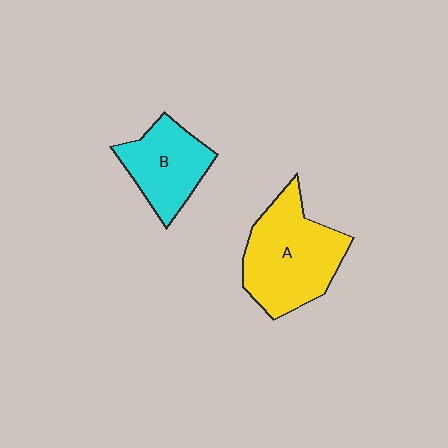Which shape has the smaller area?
Shape B (cyan).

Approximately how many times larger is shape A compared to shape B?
Approximately 1.5 times.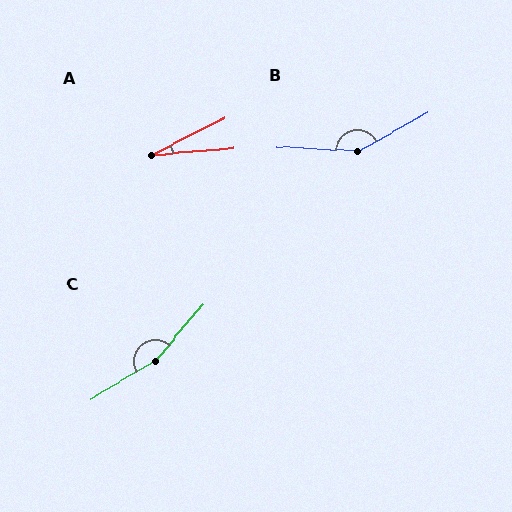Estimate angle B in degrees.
Approximately 148 degrees.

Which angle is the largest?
C, at approximately 161 degrees.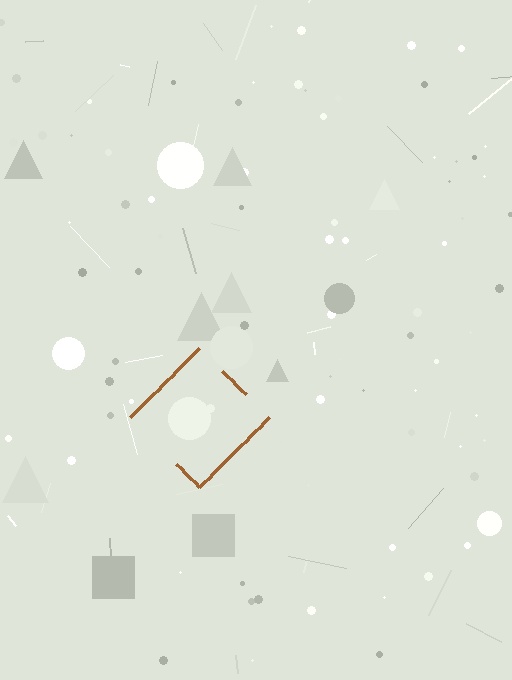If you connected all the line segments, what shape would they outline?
They would outline a diamond.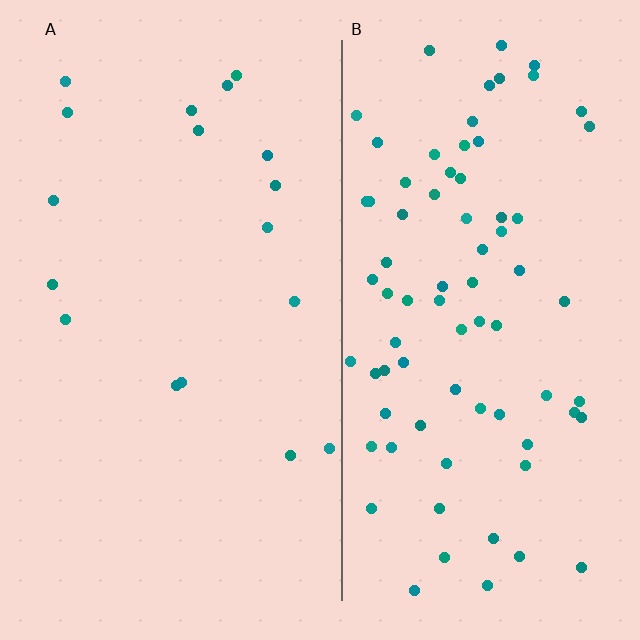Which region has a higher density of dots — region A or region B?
B (the right).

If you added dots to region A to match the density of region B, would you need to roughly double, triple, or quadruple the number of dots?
Approximately quadruple.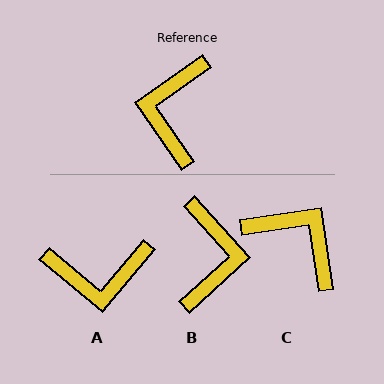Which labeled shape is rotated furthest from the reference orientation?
B, about 172 degrees away.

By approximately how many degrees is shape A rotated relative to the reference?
Approximately 105 degrees counter-clockwise.